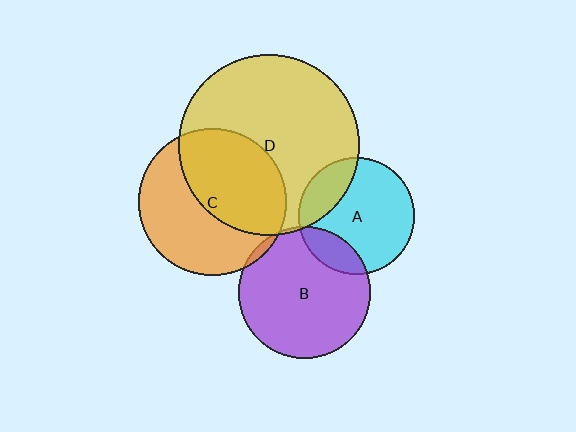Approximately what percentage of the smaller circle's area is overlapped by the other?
Approximately 15%.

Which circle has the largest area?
Circle D (yellow).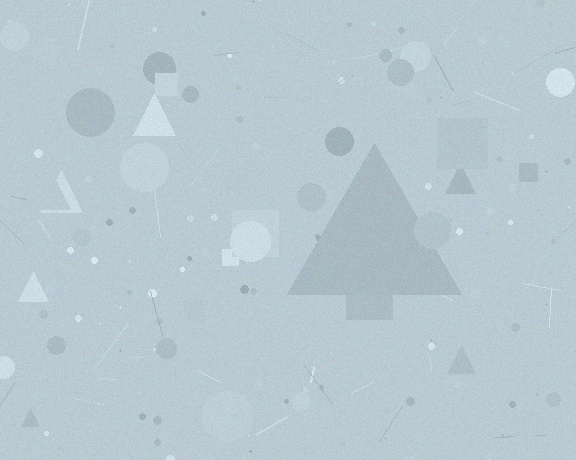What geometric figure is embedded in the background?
A triangle is embedded in the background.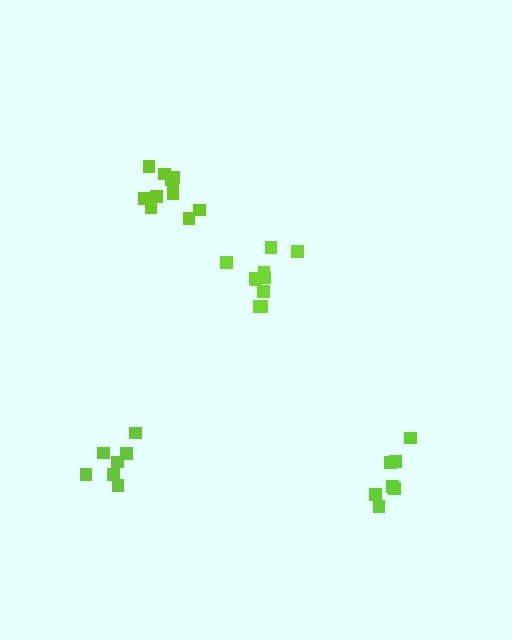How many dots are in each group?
Group 1: 7 dots, Group 2: 10 dots, Group 3: 7 dots, Group 4: 11 dots (35 total).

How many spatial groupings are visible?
There are 4 spatial groupings.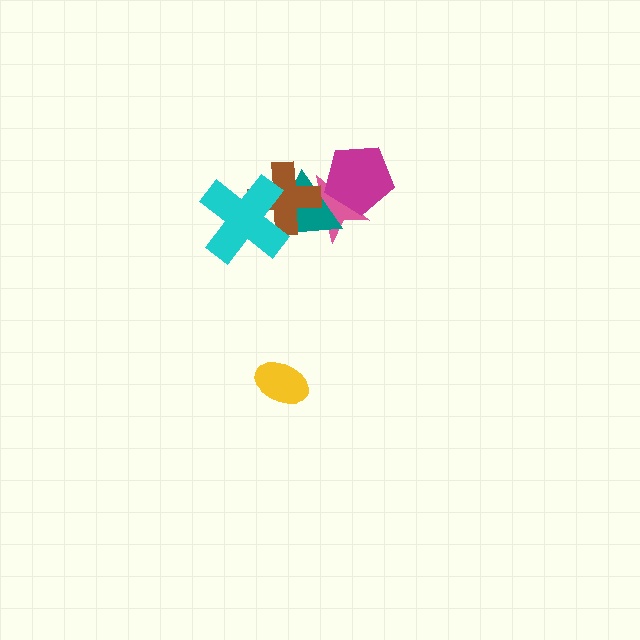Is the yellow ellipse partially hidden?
No, no other shape covers it.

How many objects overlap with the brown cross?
3 objects overlap with the brown cross.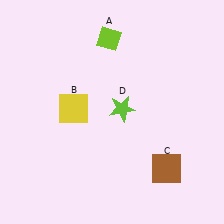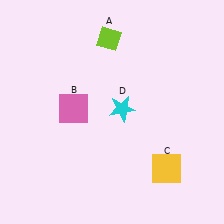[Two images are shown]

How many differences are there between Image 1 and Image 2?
There are 3 differences between the two images.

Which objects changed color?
B changed from yellow to pink. C changed from brown to yellow. D changed from lime to cyan.